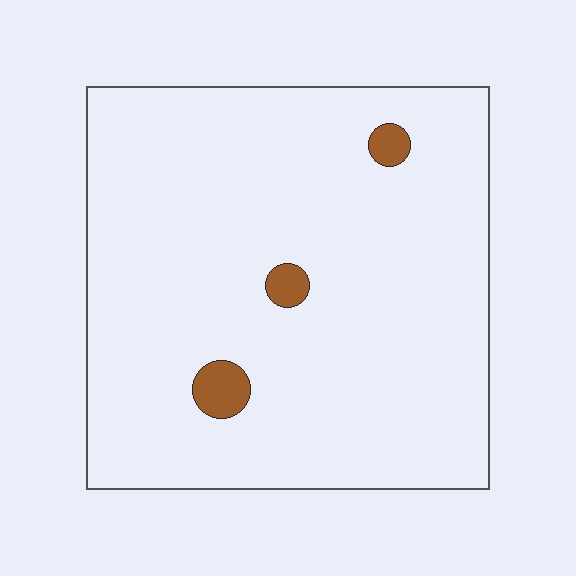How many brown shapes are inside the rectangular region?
3.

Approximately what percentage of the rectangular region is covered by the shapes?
Approximately 5%.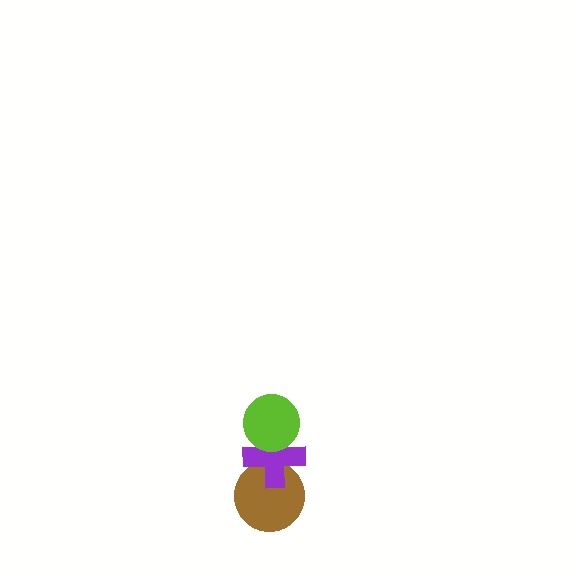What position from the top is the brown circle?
The brown circle is 3rd from the top.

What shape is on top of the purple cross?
The lime circle is on top of the purple cross.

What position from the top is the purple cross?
The purple cross is 2nd from the top.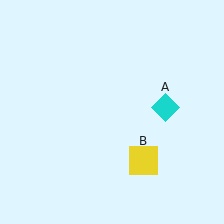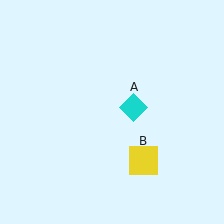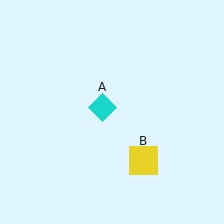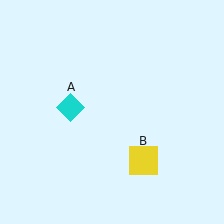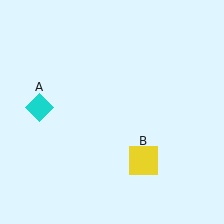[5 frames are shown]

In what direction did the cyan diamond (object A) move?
The cyan diamond (object A) moved left.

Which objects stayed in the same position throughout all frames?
Yellow square (object B) remained stationary.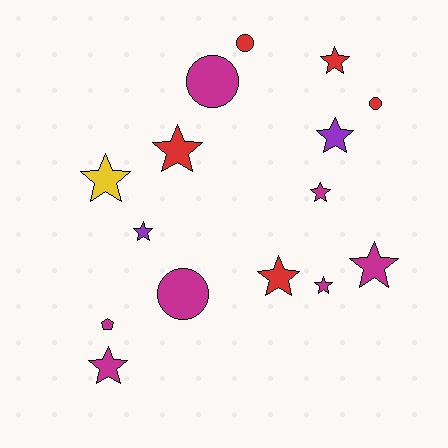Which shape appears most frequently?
Star, with 10 objects.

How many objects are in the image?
There are 15 objects.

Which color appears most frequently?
Magenta, with 7 objects.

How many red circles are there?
There are 2 red circles.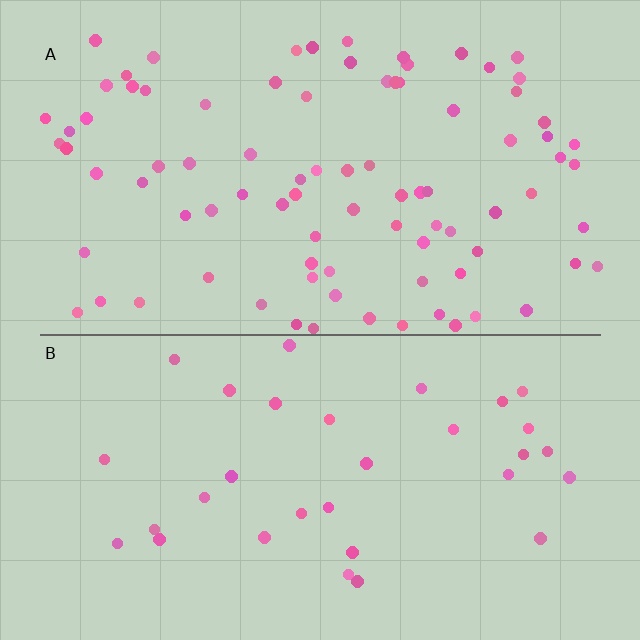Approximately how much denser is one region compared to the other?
Approximately 2.7× — region A over region B.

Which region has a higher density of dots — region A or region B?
A (the top).